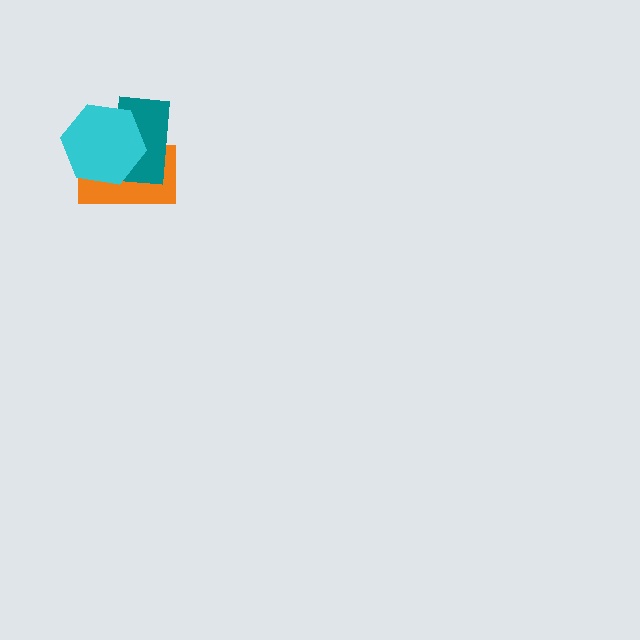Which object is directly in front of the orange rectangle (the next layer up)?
The teal rectangle is directly in front of the orange rectangle.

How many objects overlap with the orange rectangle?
2 objects overlap with the orange rectangle.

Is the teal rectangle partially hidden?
Yes, it is partially covered by another shape.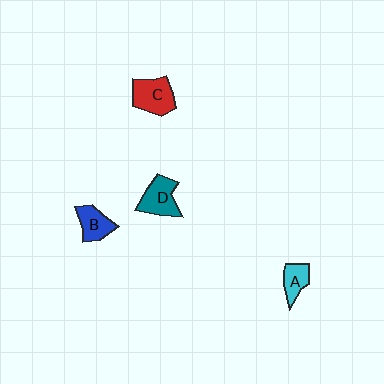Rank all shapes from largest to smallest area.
From largest to smallest: C (red), D (teal), B (blue), A (cyan).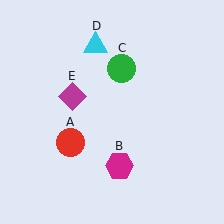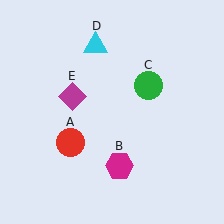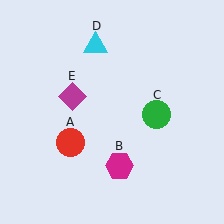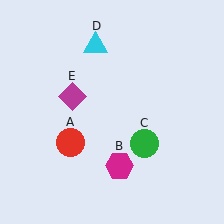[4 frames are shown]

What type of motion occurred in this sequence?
The green circle (object C) rotated clockwise around the center of the scene.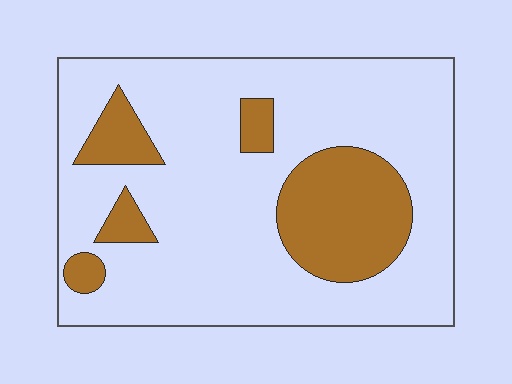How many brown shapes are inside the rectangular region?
5.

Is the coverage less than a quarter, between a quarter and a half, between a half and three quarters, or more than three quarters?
Less than a quarter.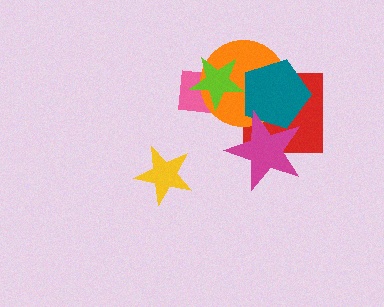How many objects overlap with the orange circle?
5 objects overlap with the orange circle.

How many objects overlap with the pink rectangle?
2 objects overlap with the pink rectangle.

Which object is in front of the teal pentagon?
The magenta star is in front of the teal pentagon.